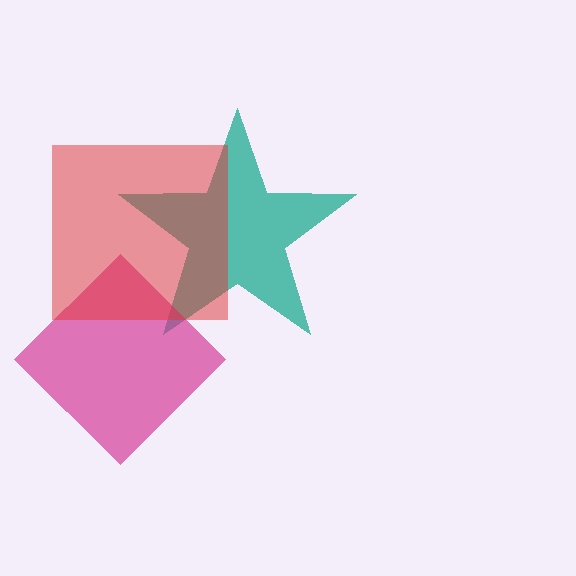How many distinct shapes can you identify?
There are 3 distinct shapes: a teal star, a magenta diamond, a red square.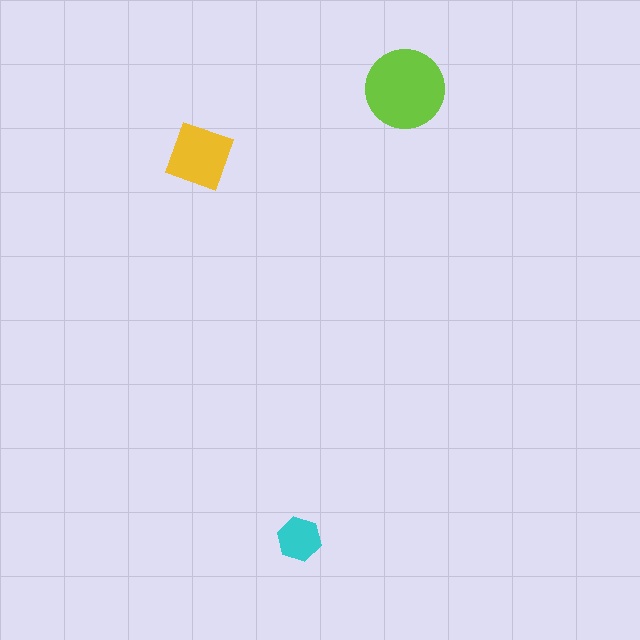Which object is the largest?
The lime circle.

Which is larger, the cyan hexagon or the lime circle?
The lime circle.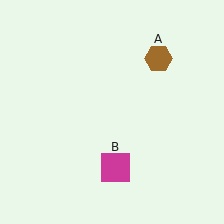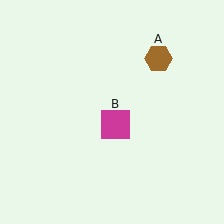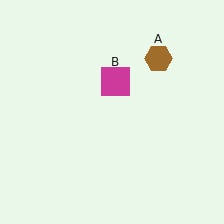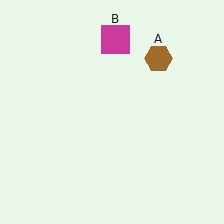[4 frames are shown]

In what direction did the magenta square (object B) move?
The magenta square (object B) moved up.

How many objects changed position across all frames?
1 object changed position: magenta square (object B).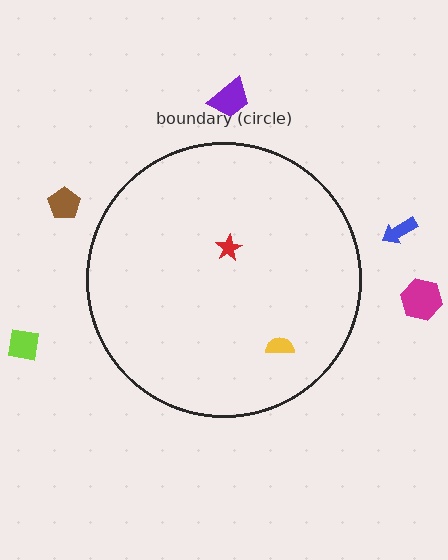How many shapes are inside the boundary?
2 inside, 5 outside.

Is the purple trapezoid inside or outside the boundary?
Outside.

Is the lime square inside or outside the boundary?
Outside.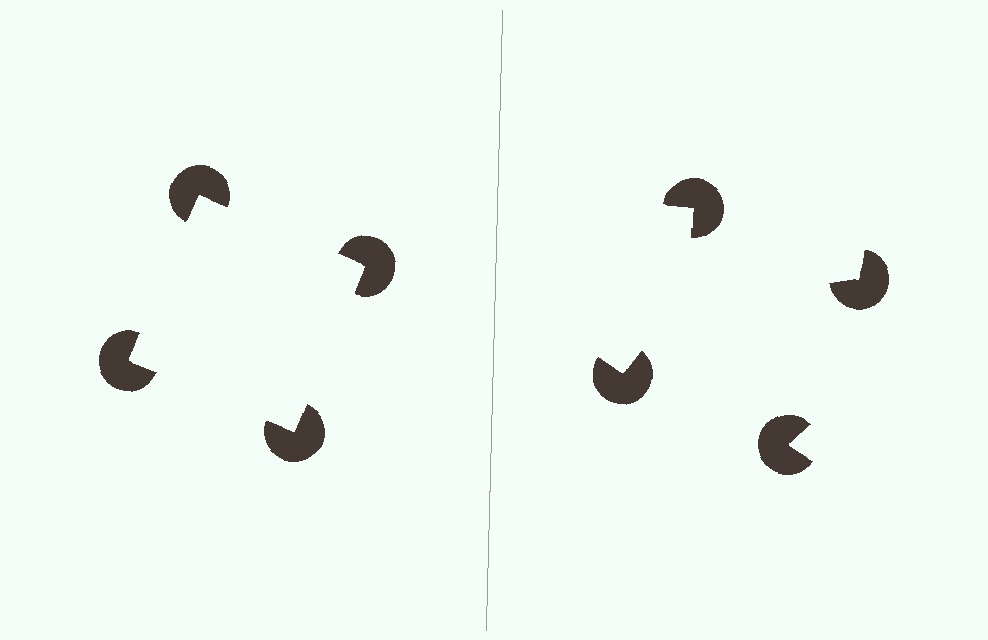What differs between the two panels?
The pac-man discs are positioned identically on both sides; only the wedge orientations differ. On the left they align to a square; on the right they are misaligned.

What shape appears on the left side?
An illusory square.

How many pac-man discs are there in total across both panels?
8 — 4 on each side.